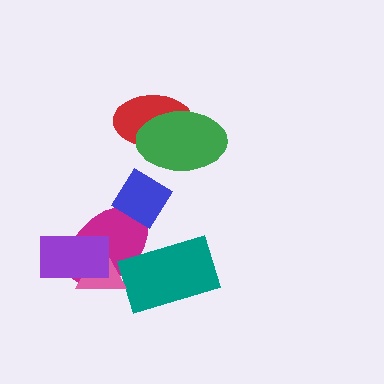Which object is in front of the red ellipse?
The green ellipse is in front of the red ellipse.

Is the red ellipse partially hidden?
Yes, it is partially covered by another shape.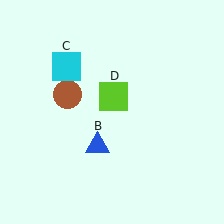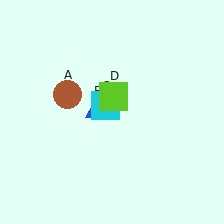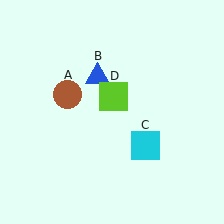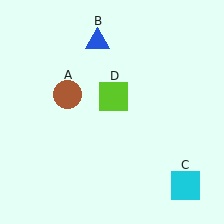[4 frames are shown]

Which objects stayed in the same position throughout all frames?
Brown circle (object A) and lime square (object D) remained stationary.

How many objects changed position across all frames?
2 objects changed position: blue triangle (object B), cyan square (object C).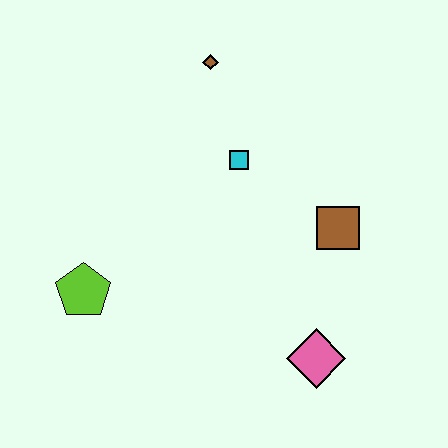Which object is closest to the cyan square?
The brown diamond is closest to the cyan square.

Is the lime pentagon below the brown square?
Yes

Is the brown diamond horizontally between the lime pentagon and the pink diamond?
Yes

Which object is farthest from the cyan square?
The pink diamond is farthest from the cyan square.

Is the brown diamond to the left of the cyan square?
Yes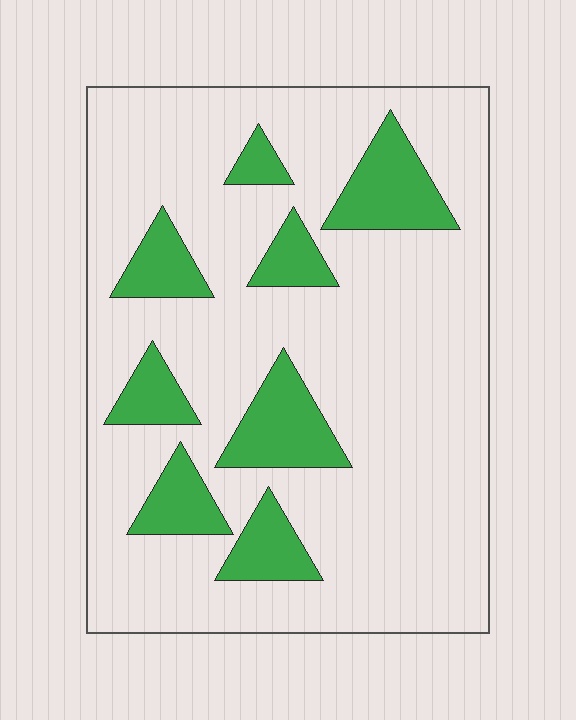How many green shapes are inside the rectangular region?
8.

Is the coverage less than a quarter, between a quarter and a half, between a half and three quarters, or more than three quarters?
Less than a quarter.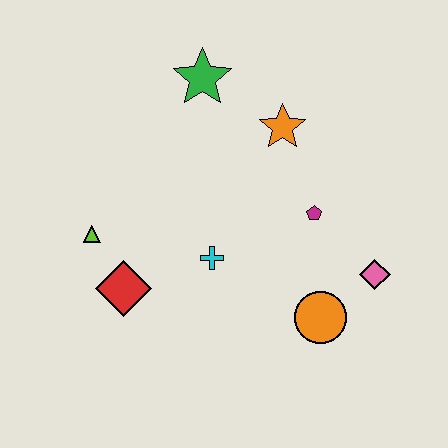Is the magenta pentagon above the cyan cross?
Yes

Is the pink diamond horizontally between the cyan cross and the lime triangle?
No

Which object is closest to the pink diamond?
The orange circle is closest to the pink diamond.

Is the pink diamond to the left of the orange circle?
No